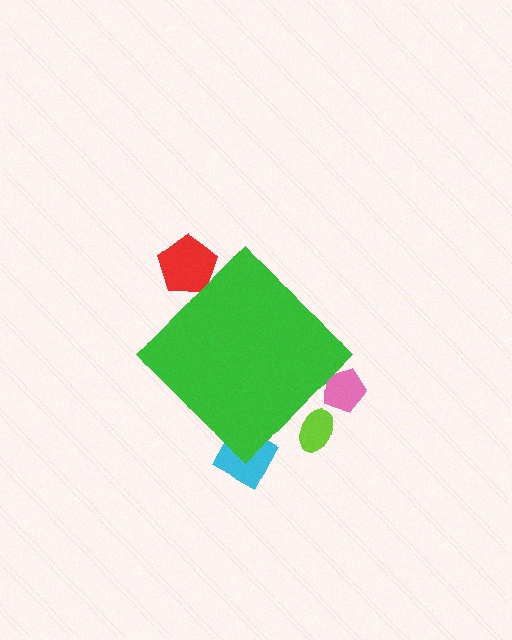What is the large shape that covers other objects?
A green diamond.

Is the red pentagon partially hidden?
Yes, the red pentagon is partially hidden behind the green diamond.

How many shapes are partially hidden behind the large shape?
4 shapes are partially hidden.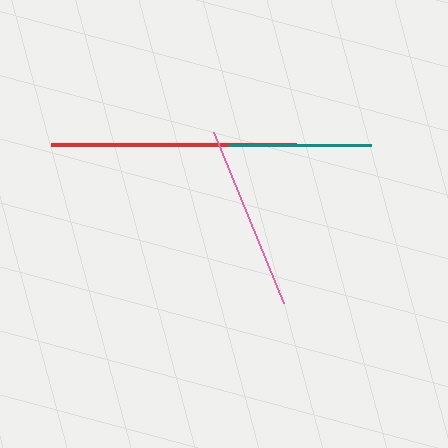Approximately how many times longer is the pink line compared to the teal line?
The pink line is approximately 1.3 times the length of the teal line.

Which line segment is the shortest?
The teal line is the shortest at approximately 142 pixels.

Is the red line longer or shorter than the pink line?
The red line is longer than the pink line.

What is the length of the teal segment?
The teal segment is approximately 142 pixels long.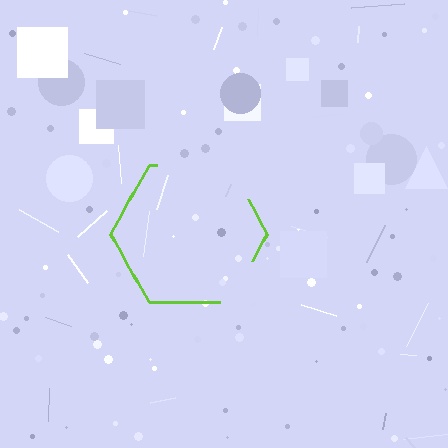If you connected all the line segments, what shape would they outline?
They would outline a hexagon.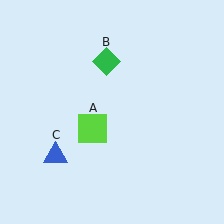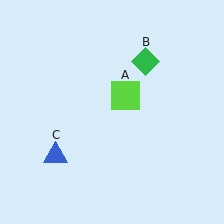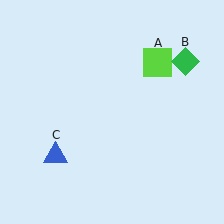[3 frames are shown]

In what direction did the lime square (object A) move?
The lime square (object A) moved up and to the right.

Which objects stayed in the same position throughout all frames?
Blue triangle (object C) remained stationary.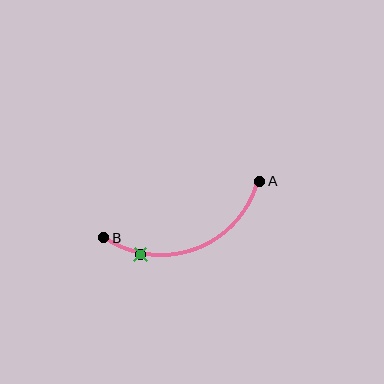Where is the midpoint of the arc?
The arc midpoint is the point on the curve farthest from the straight line joining A and B. It sits below that line.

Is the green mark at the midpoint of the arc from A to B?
No. The green mark lies on the arc but is closer to endpoint B. The arc midpoint would be at the point on the curve equidistant along the arc from both A and B.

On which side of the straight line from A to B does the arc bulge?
The arc bulges below the straight line connecting A and B.